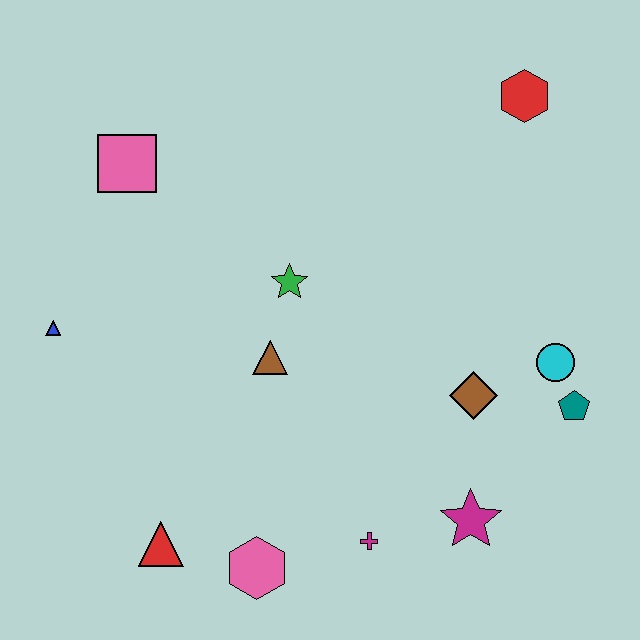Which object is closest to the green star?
The brown triangle is closest to the green star.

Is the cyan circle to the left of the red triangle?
No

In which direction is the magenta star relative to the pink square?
The magenta star is below the pink square.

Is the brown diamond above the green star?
No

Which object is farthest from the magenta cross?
The red hexagon is farthest from the magenta cross.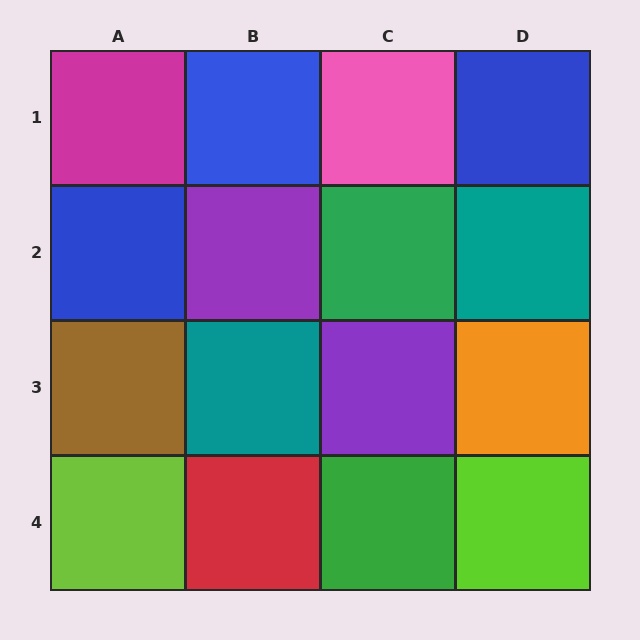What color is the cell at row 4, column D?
Lime.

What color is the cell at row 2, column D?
Teal.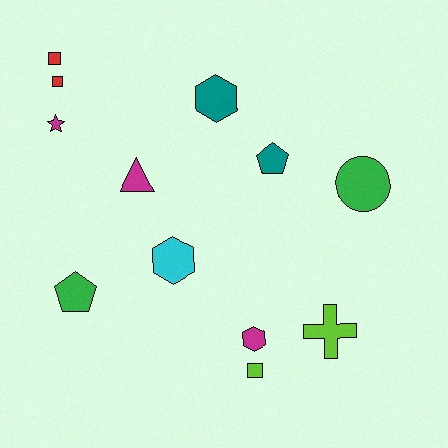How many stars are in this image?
There is 1 star.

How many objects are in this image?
There are 12 objects.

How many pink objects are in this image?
There are no pink objects.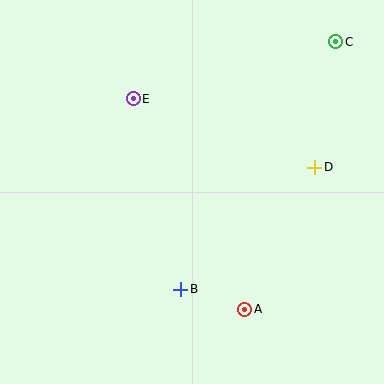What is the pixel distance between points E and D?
The distance between E and D is 194 pixels.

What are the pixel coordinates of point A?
Point A is at (245, 309).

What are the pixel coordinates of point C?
Point C is at (336, 42).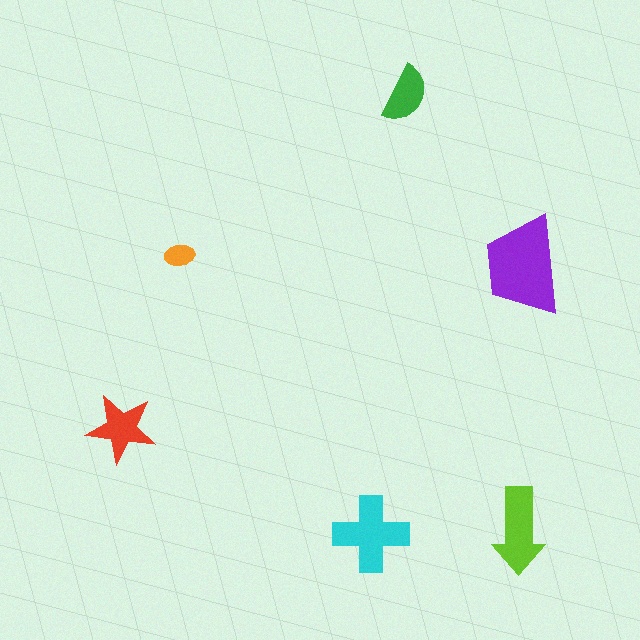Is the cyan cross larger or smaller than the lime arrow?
Larger.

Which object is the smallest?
The orange ellipse.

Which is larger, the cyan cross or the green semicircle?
The cyan cross.